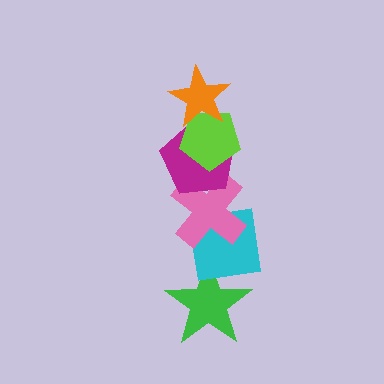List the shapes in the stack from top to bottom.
From top to bottom: the orange star, the lime pentagon, the magenta pentagon, the pink cross, the cyan square, the green star.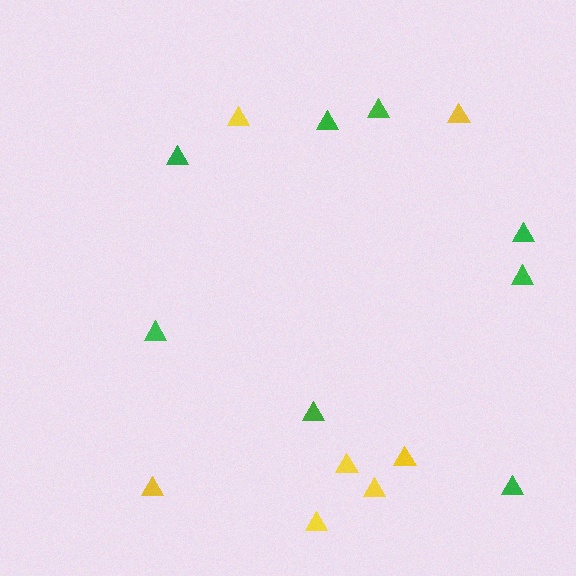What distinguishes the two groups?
There are 2 groups: one group of yellow triangles (7) and one group of green triangles (8).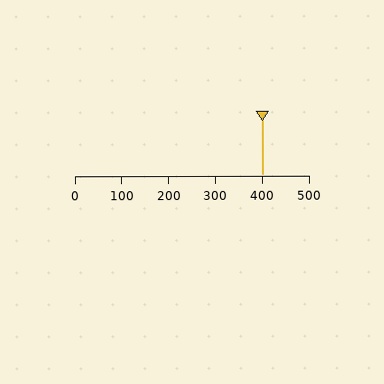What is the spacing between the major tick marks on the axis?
The major ticks are spaced 100 apart.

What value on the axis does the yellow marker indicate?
The marker indicates approximately 400.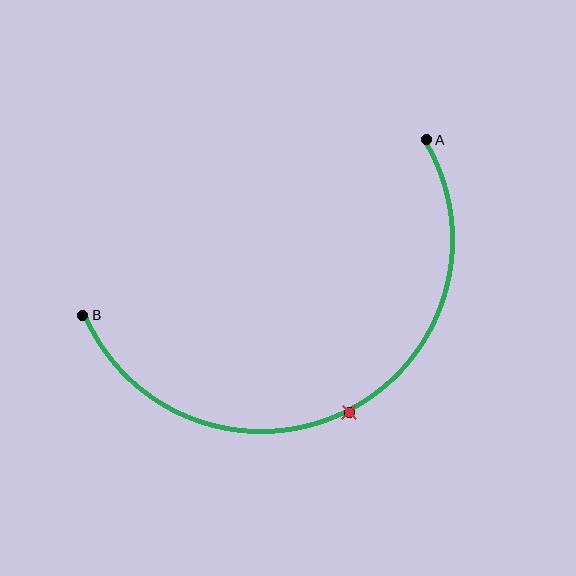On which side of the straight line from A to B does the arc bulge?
The arc bulges below the straight line connecting A and B.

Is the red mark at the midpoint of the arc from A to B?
Yes. The red mark lies on the arc at equal arc-length from both A and B — it is the arc midpoint.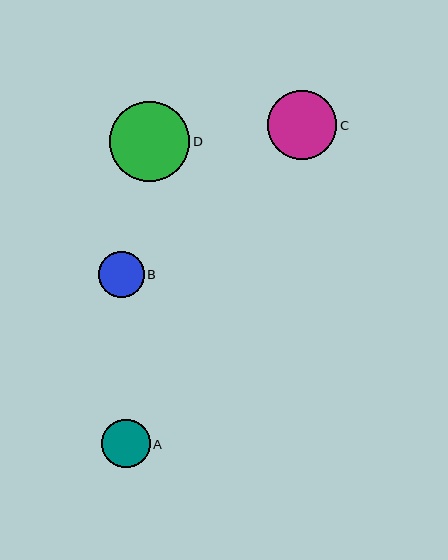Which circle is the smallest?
Circle B is the smallest with a size of approximately 46 pixels.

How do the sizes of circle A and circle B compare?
Circle A and circle B are approximately the same size.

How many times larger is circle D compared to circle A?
Circle D is approximately 1.6 times the size of circle A.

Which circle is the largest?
Circle D is the largest with a size of approximately 80 pixels.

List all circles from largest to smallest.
From largest to smallest: D, C, A, B.